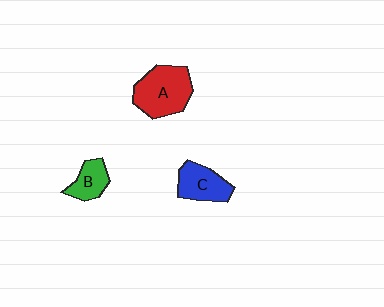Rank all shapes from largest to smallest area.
From largest to smallest: A (red), C (blue), B (green).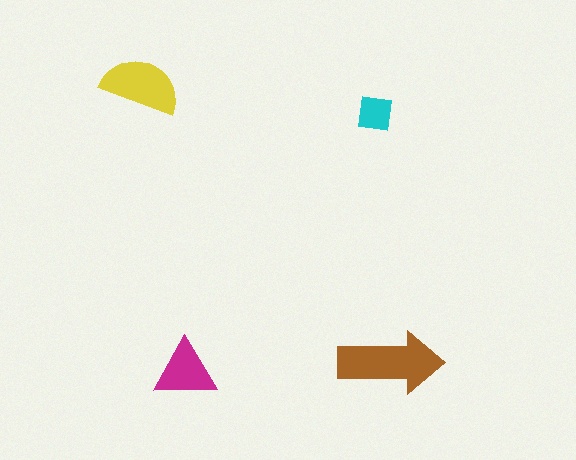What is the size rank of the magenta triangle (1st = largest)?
3rd.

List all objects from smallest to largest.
The cyan square, the magenta triangle, the yellow semicircle, the brown arrow.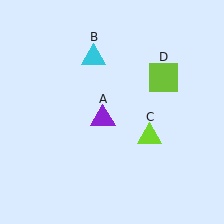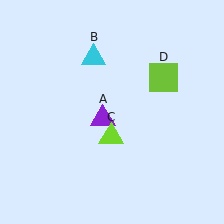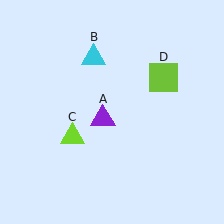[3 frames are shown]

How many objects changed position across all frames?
1 object changed position: lime triangle (object C).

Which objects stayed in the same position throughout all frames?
Purple triangle (object A) and cyan triangle (object B) and lime square (object D) remained stationary.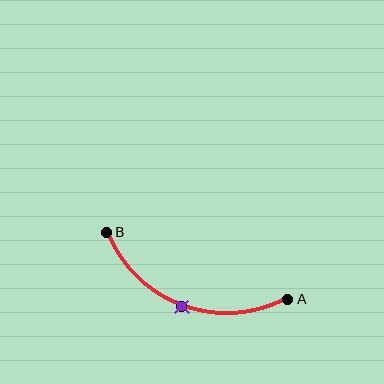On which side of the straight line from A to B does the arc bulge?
The arc bulges below the straight line connecting A and B.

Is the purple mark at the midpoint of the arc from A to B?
Yes. The purple mark lies on the arc at equal arc-length from both A and B — it is the arc midpoint.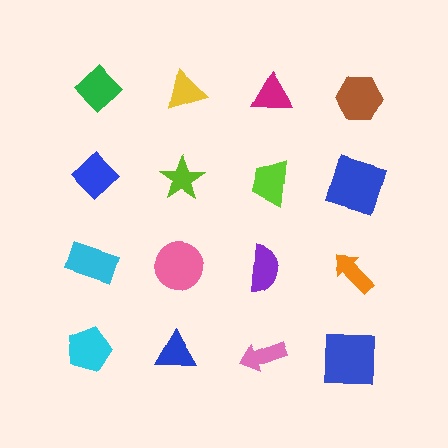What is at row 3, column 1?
A cyan rectangle.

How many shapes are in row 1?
4 shapes.